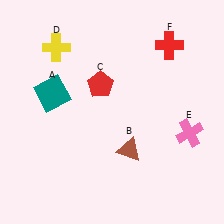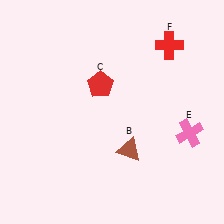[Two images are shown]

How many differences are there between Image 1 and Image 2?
There are 2 differences between the two images.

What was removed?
The yellow cross (D), the teal square (A) were removed in Image 2.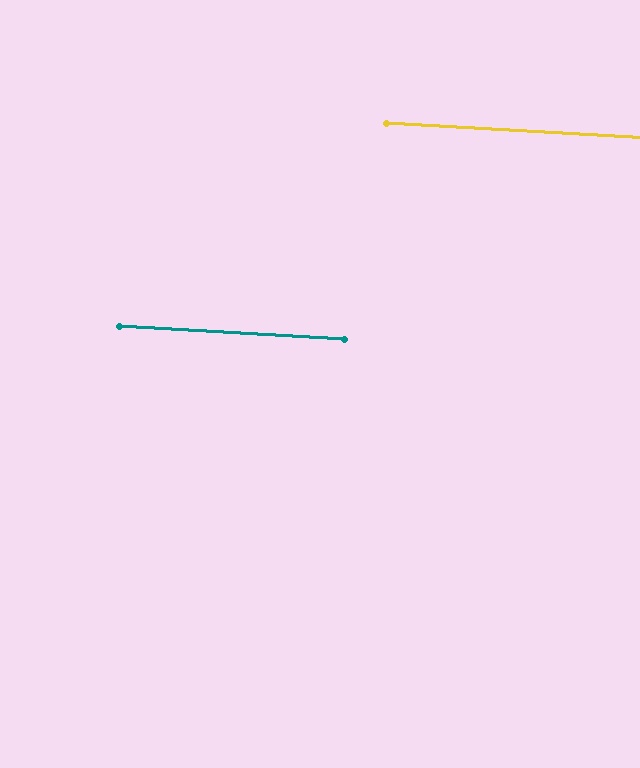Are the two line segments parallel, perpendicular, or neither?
Parallel — their directions differ by only 0.1°.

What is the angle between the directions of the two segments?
Approximately 0 degrees.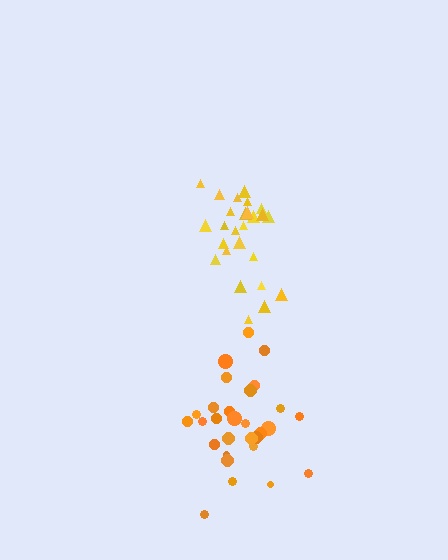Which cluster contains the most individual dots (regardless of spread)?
Orange (29).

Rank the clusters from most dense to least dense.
orange, yellow.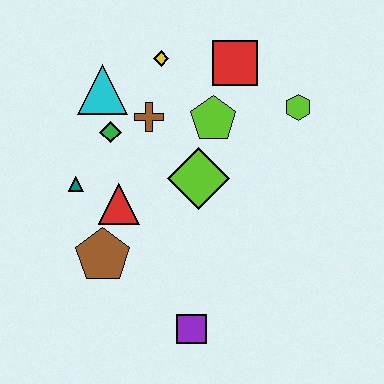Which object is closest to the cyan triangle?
The green diamond is closest to the cyan triangle.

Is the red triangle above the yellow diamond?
No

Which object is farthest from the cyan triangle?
The purple square is farthest from the cyan triangle.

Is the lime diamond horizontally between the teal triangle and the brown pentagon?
No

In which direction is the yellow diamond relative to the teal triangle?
The yellow diamond is above the teal triangle.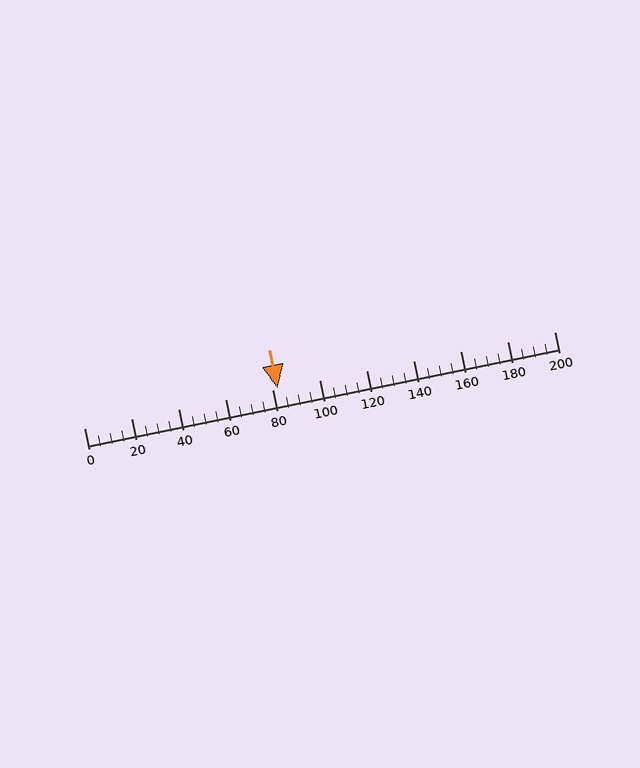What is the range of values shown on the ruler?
The ruler shows values from 0 to 200.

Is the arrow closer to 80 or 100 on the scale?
The arrow is closer to 80.